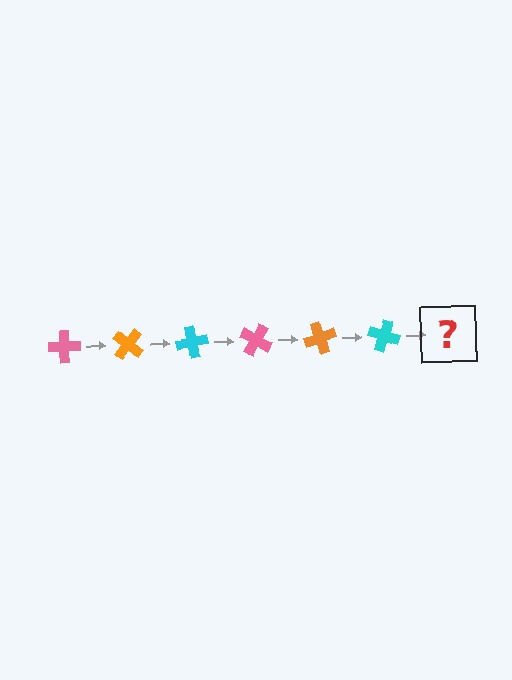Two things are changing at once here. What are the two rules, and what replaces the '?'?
The two rules are that it rotates 40 degrees each step and the color cycles through pink, orange, and cyan. The '?' should be a pink cross, rotated 240 degrees from the start.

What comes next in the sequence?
The next element should be a pink cross, rotated 240 degrees from the start.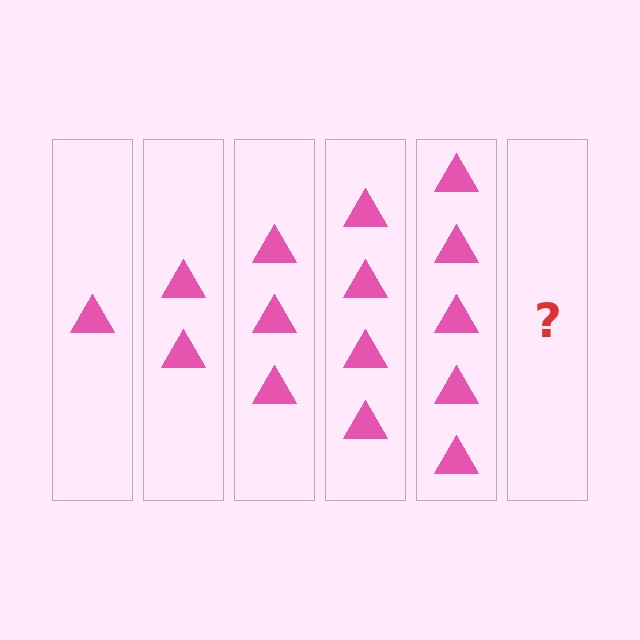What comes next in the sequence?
The next element should be 6 triangles.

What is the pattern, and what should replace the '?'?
The pattern is that each step adds one more triangle. The '?' should be 6 triangles.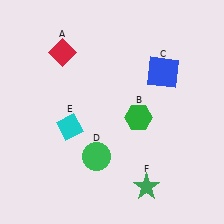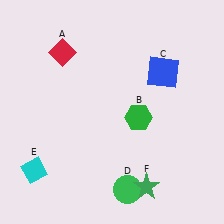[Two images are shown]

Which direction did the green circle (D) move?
The green circle (D) moved down.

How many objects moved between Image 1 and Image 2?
2 objects moved between the two images.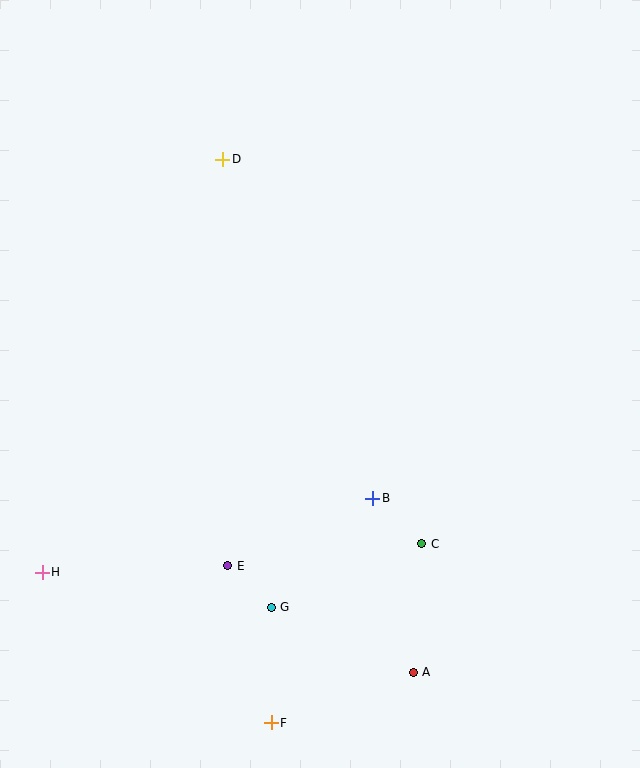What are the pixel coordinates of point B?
Point B is at (373, 498).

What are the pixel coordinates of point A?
Point A is at (413, 672).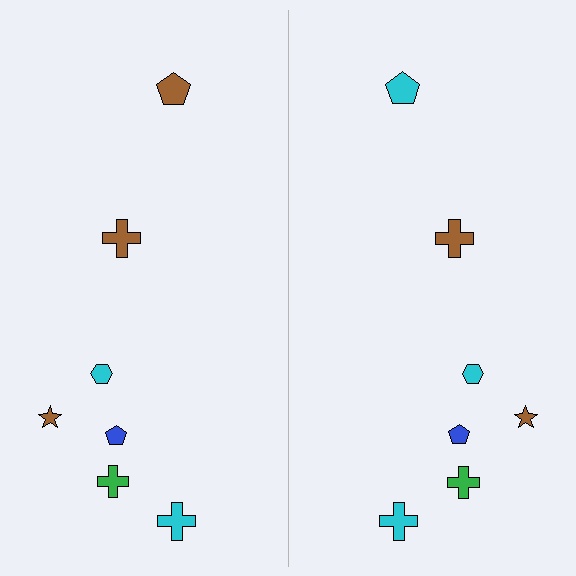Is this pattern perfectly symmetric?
No, the pattern is not perfectly symmetric. The cyan pentagon on the right side breaks the symmetry — its mirror counterpart is brown.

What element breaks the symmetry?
The cyan pentagon on the right side breaks the symmetry — its mirror counterpart is brown.